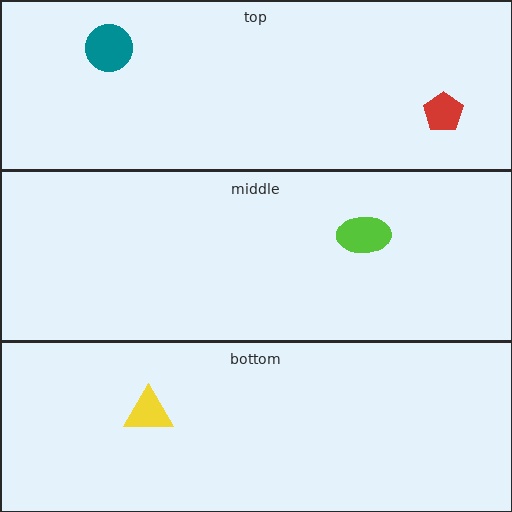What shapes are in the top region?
The red pentagon, the teal circle.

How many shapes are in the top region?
2.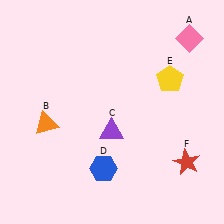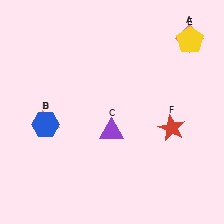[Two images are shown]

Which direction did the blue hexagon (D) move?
The blue hexagon (D) moved left.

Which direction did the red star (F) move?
The red star (F) moved up.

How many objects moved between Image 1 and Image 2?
3 objects moved between the two images.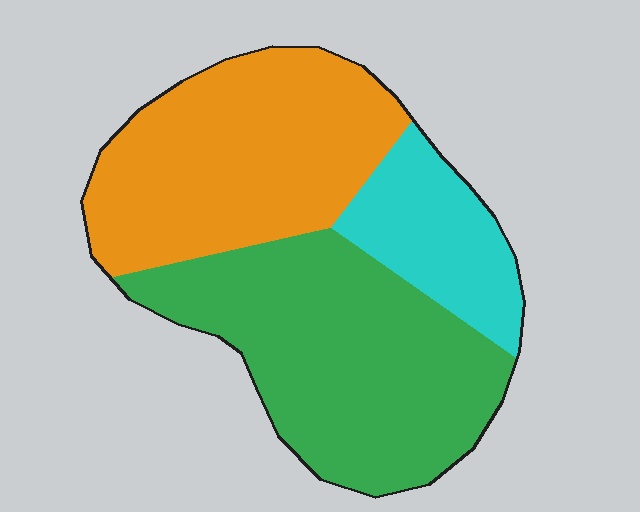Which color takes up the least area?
Cyan, at roughly 15%.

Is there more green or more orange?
Green.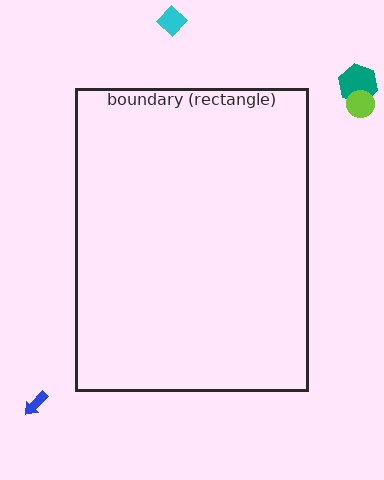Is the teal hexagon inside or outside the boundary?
Outside.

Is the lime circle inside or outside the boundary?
Outside.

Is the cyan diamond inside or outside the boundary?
Outside.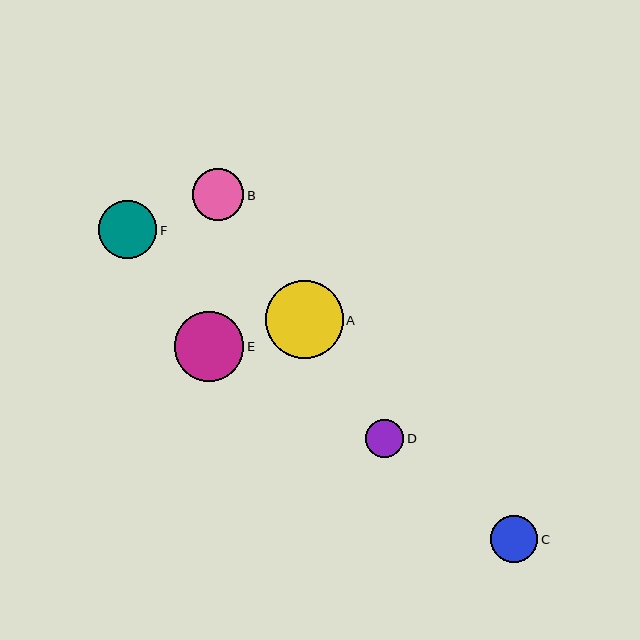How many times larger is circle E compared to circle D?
Circle E is approximately 1.8 times the size of circle D.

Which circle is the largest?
Circle A is the largest with a size of approximately 77 pixels.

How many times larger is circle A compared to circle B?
Circle A is approximately 1.5 times the size of circle B.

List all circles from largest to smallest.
From largest to smallest: A, E, F, B, C, D.